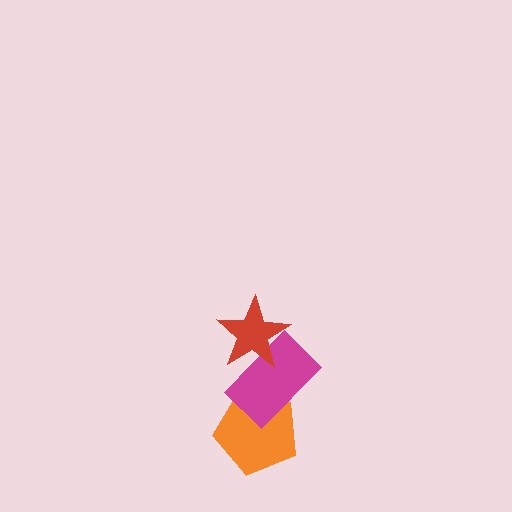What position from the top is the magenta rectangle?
The magenta rectangle is 2nd from the top.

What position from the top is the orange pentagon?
The orange pentagon is 3rd from the top.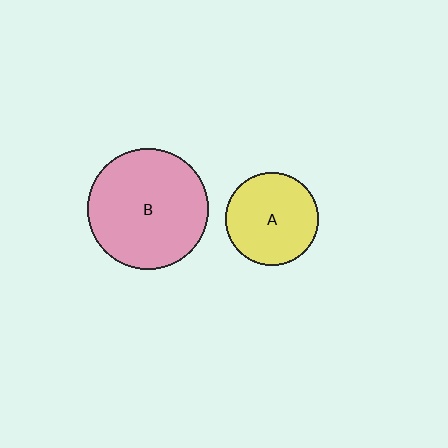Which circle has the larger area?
Circle B (pink).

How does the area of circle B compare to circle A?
Approximately 1.7 times.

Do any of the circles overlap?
No, none of the circles overlap.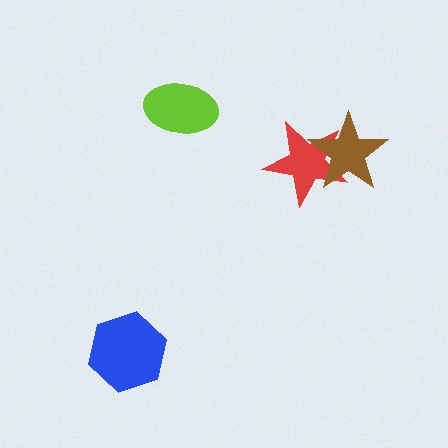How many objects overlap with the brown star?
1 object overlaps with the brown star.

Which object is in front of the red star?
The brown star is in front of the red star.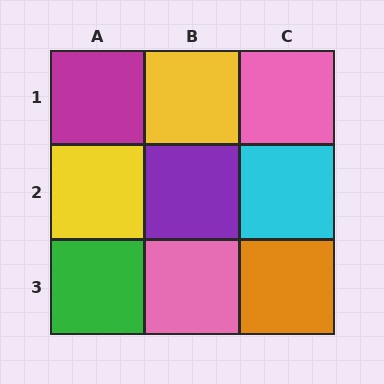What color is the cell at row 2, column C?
Cyan.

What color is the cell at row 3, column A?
Green.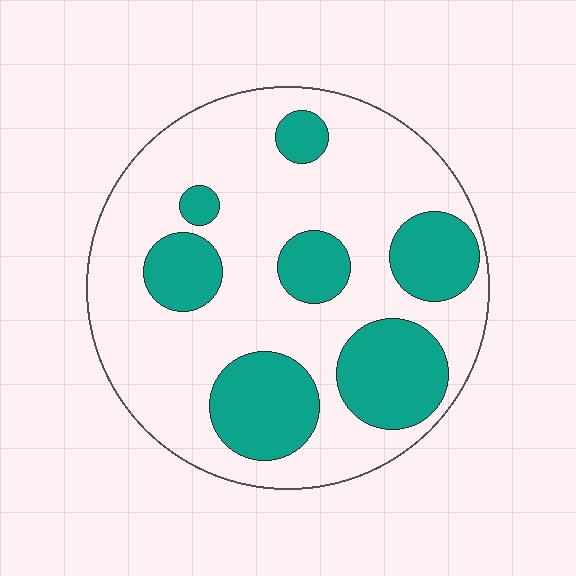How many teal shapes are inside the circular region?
7.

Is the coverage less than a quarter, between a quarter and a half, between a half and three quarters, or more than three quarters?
Between a quarter and a half.